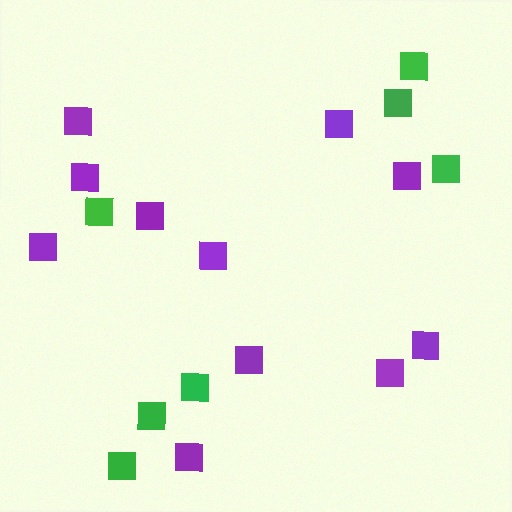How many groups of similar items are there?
There are 2 groups: one group of purple squares (11) and one group of green squares (7).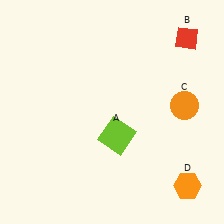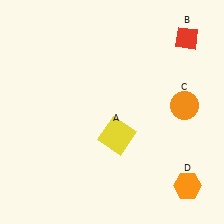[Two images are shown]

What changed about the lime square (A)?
In Image 1, A is lime. In Image 2, it changed to yellow.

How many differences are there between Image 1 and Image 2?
There is 1 difference between the two images.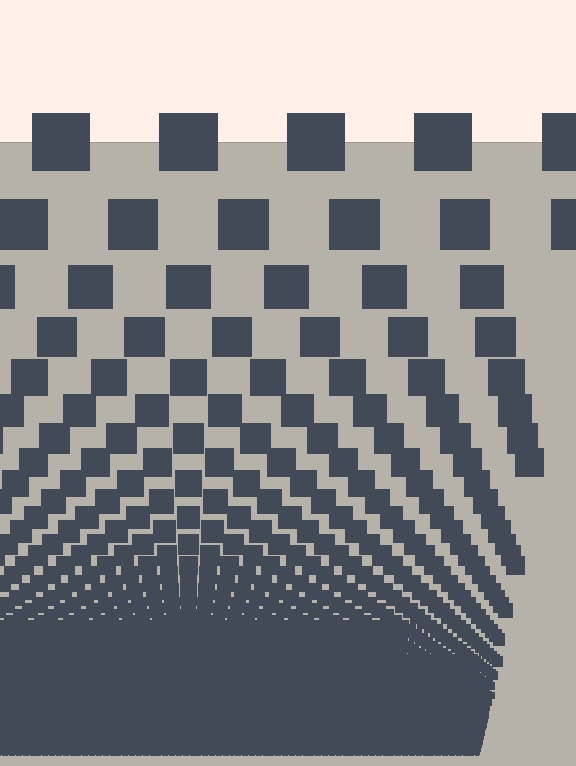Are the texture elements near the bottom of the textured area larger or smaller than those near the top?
Smaller. The gradient is inverted — elements near the bottom are smaller and denser.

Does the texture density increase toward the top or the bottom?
Density increases toward the bottom.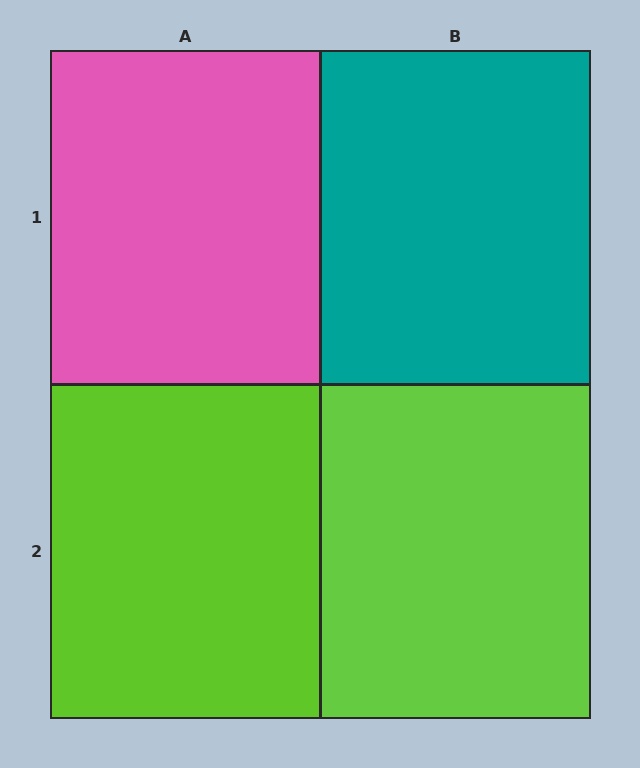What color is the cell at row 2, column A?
Lime.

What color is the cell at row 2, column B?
Lime.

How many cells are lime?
2 cells are lime.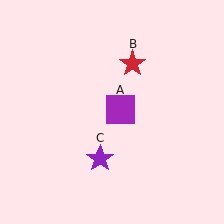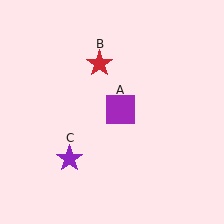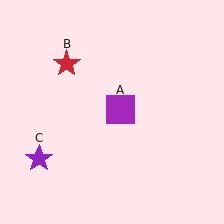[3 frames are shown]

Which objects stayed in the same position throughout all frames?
Purple square (object A) remained stationary.